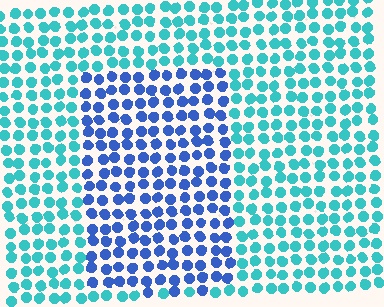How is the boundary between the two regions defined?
The boundary is defined purely by a slight shift in hue (about 44 degrees). Spacing, size, and orientation are identical on both sides.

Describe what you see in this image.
The image is filled with small cyan elements in a uniform arrangement. A rectangle-shaped region is visible where the elements are tinted to a slightly different hue, forming a subtle color boundary.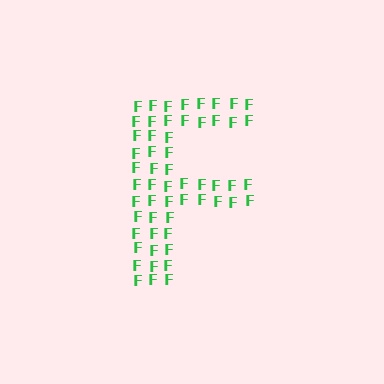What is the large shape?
The large shape is the letter F.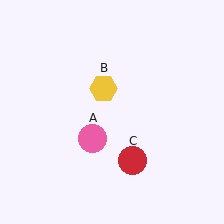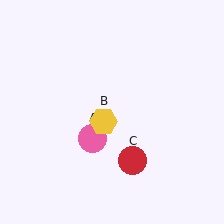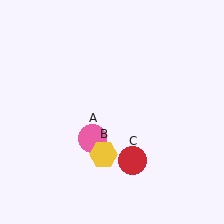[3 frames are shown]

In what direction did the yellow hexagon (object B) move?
The yellow hexagon (object B) moved down.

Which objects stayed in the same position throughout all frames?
Pink circle (object A) and red circle (object C) remained stationary.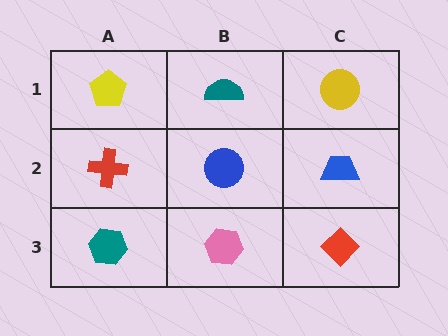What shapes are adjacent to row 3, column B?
A blue circle (row 2, column B), a teal hexagon (row 3, column A), a red diamond (row 3, column C).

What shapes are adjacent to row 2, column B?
A teal semicircle (row 1, column B), a pink hexagon (row 3, column B), a red cross (row 2, column A), a blue trapezoid (row 2, column C).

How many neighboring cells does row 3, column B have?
3.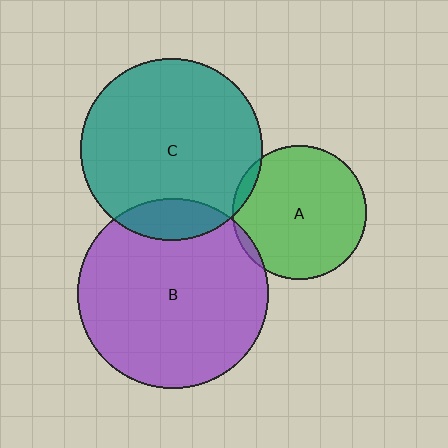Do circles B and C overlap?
Yes.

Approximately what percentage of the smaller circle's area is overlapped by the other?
Approximately 15%.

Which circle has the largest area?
Circle B (purple).